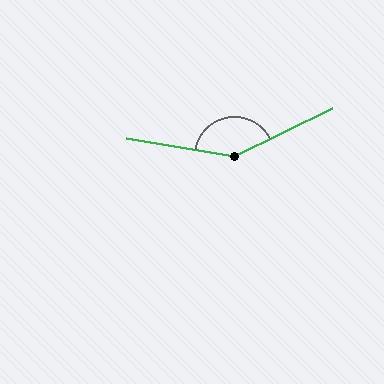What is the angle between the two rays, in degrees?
Approximately 145 degrees.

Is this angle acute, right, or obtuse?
It is obtuse.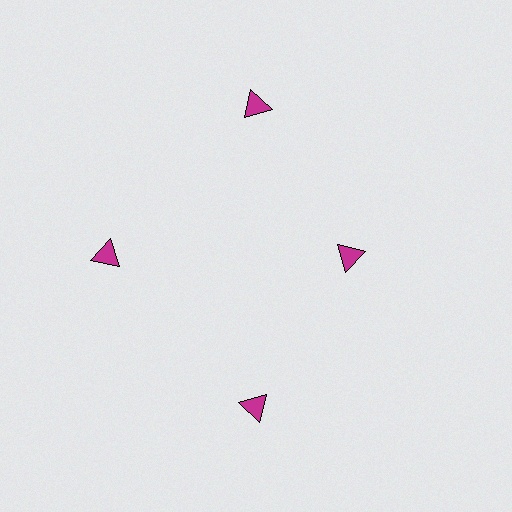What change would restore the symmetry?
The symmetry would be restored by moving it outward, back onto the ring so that all 4 triangles sit at equal angles and equal distance from the center.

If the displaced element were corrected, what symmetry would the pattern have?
It would have 4-fold rotational symmetry — the pattern would map onto itself every 90 degrees.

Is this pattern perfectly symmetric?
No. The 4 magenta triangles are arranged in a ring, but one element near the 3 o'clock position is pulled inward toward the center, breaking the 4-fold rotational symmetry.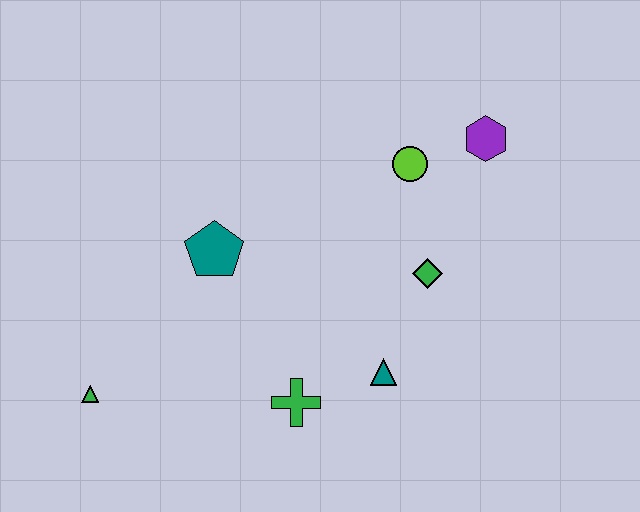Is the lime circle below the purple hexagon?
Yes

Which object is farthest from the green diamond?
The green triangle is farthest from the green diamond.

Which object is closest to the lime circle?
The purple hexagon is closest to the lime circle.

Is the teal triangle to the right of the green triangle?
Yes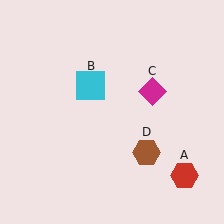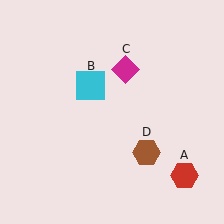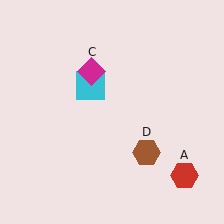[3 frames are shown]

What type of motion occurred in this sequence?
The magenta diamond (object C) rotated counterclockwise around the center of the scene.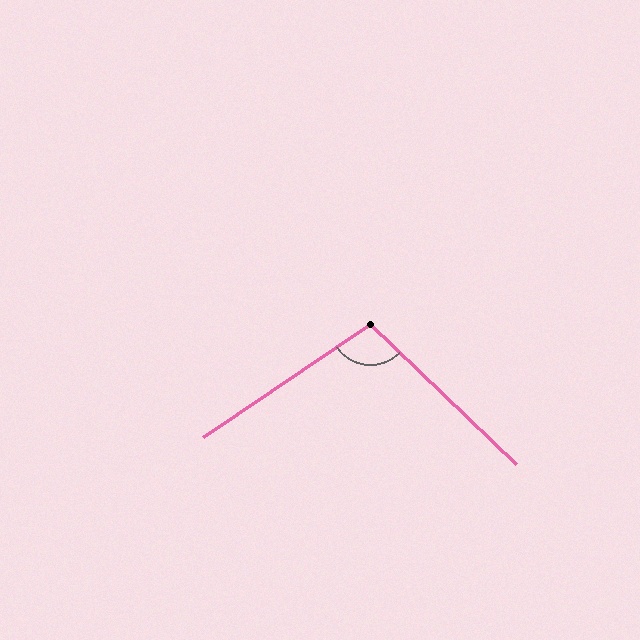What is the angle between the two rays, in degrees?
Approximately 102 degrees.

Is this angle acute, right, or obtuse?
It is obtuse.